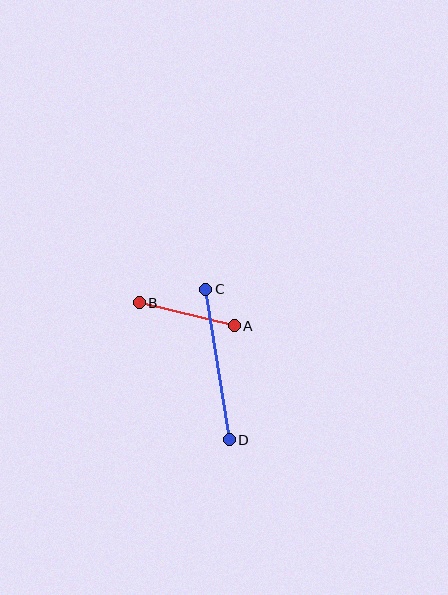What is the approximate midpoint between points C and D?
The midpoint is at approximately (217, 364) pixels.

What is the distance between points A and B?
The distance is approximately 98 pixels.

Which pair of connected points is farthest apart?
Points C and D are farthest apart.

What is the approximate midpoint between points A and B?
The midpoint is at approximately (187, 314) pixels.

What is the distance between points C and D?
The distance is approximately 152 pixels.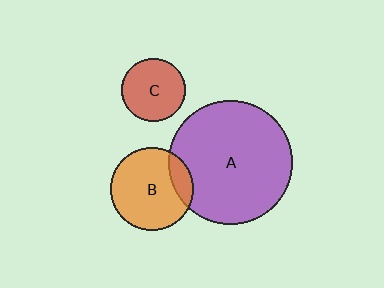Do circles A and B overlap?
Yes.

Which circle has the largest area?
Circle A (purple).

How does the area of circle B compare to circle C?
Approximately 1.7 times.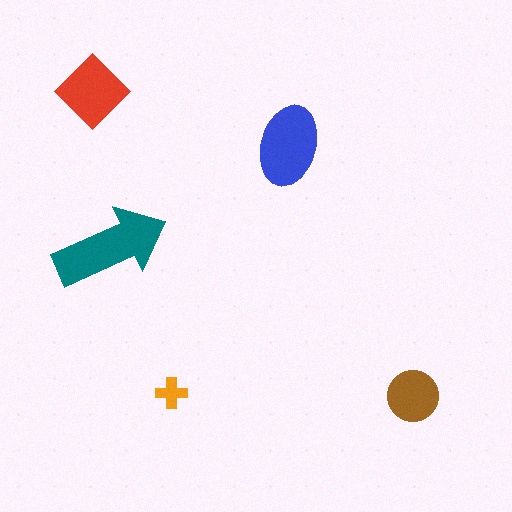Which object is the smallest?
The orange cross.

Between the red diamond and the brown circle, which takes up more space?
The red diamond.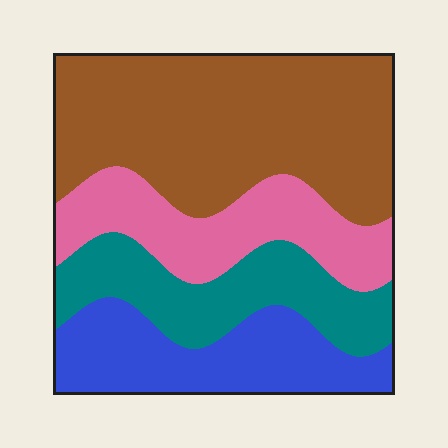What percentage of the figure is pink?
Pink takes up about one fifth (1/5) of the figure.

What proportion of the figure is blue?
Blue covers about 20% of the figure.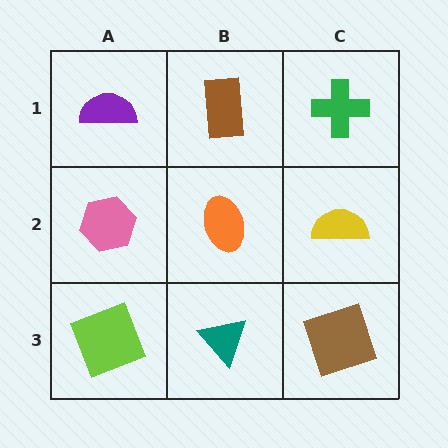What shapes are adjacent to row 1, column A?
A pink hexagon (row 2, column A), a brown rectangle (row 1, column B).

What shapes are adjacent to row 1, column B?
An orange ellipse (row 2, column B), a purple semicircle (row 1, column A), a green cross (row 1, column C).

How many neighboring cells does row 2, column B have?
4.